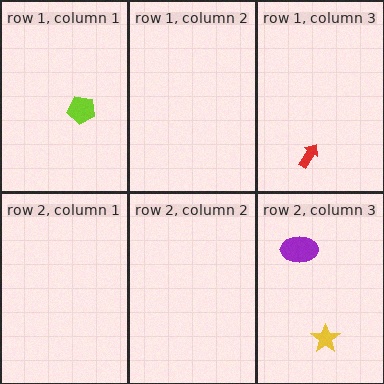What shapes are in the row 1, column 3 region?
The red arrow.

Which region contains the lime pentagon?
The row 1, column 1 region.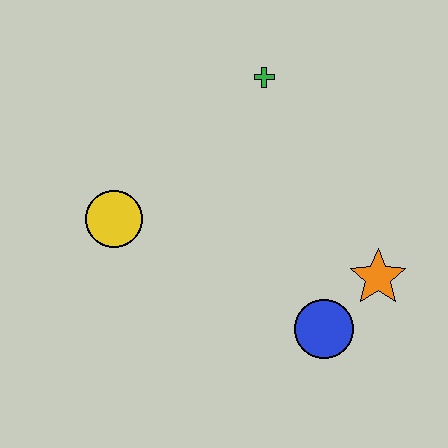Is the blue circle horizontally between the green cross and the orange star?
Yes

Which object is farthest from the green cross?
The blue circle is farthest from the green cross.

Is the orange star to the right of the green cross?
Yes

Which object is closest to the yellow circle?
The green cross is closest to the yellow circle.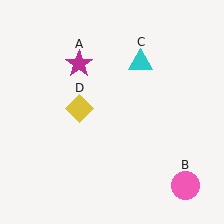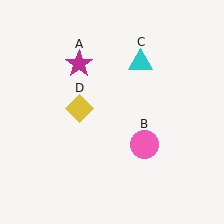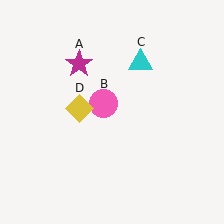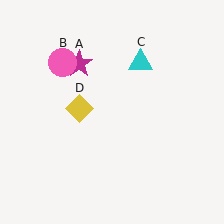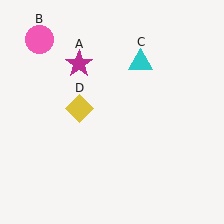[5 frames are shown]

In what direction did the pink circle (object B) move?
The pink circle (object B) moved up and to the left.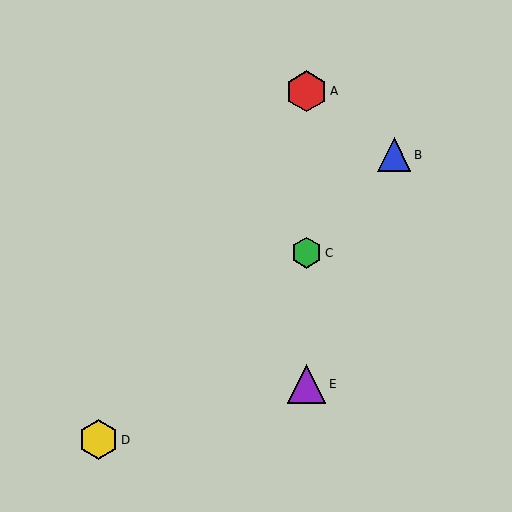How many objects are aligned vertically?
3 objects (A, C, E) are aligned vertically.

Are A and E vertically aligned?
Yes, both are at x≈306.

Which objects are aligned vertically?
Objects A, C, E are aligned vertically.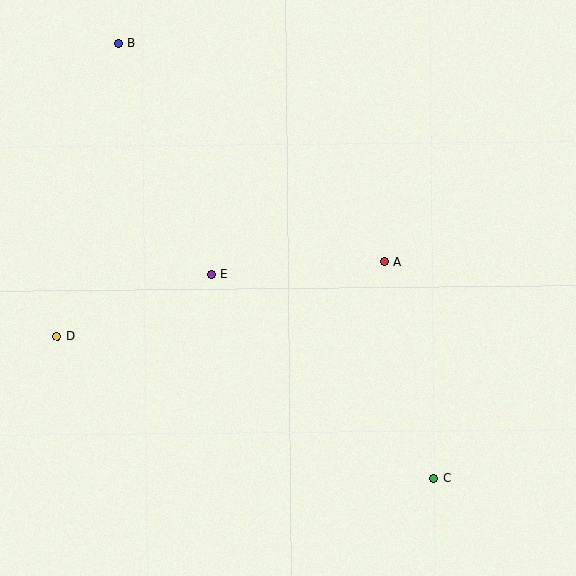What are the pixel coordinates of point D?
Point D is at (57, 337).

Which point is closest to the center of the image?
Point E at (211, 274) is closest to the center.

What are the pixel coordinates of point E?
Point E is at (211, 274).